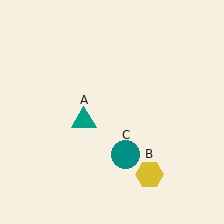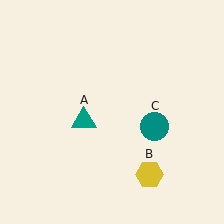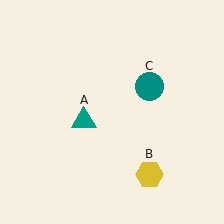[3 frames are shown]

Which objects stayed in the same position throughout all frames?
Teal triangle (object A) and yellow hexagon (object B) remained stationary.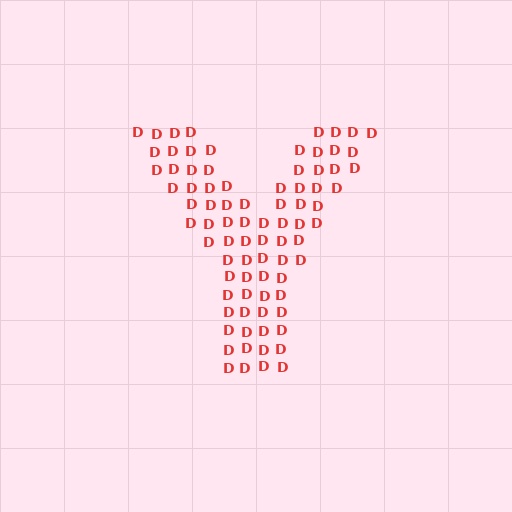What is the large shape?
The large shape is the letter Y.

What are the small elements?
The small elements are letter D's.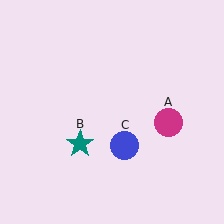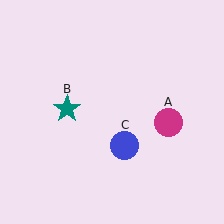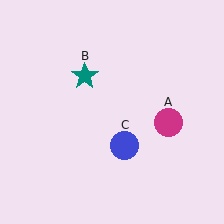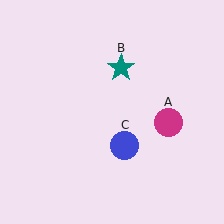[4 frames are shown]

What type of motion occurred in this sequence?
The teal star (object B) rotated clockwise around the center of the scene.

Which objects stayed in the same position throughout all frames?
Magenta circle (object A) and blue circle (object C) remained stationary.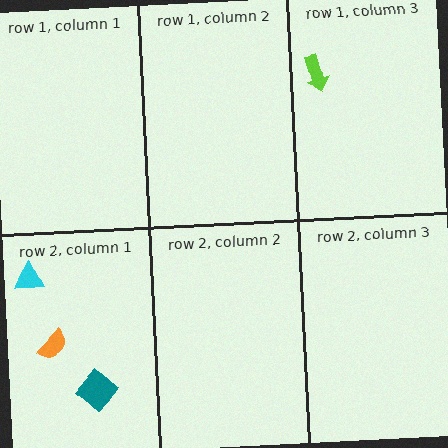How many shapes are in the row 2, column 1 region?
3.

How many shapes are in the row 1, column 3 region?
1.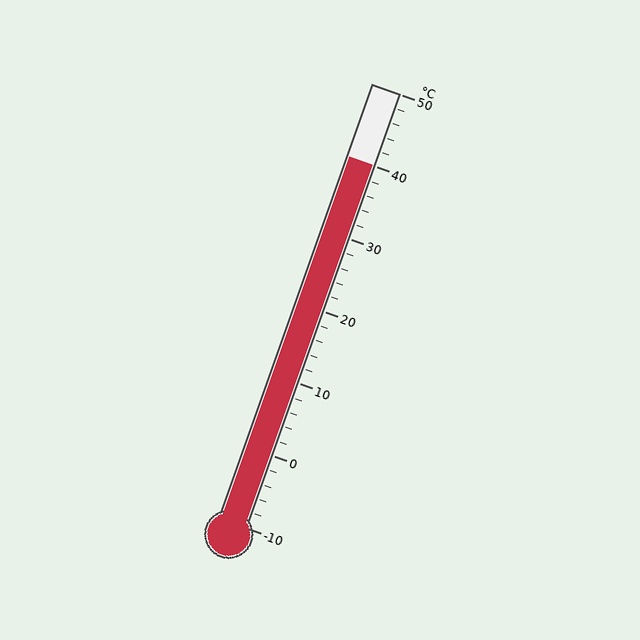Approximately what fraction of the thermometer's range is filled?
The thermometer is filled to approximately 85% of its range.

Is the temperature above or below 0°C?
The temperature is above 0°C.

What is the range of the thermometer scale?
The thermometer scale ranges from -10°C to 50°C.